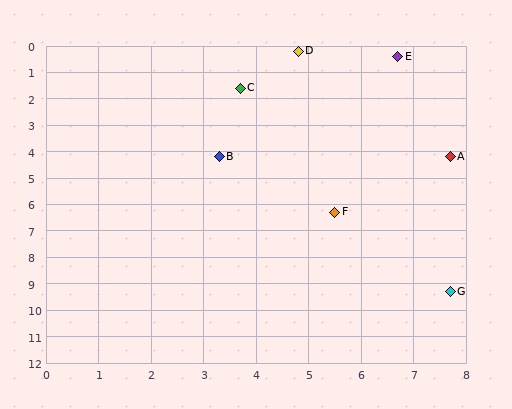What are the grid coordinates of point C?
Point C is at approximately (3.7, 1.6).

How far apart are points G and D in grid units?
Points G and D are about 9.6 grid units apart.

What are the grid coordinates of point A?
Point A is at approximately (7.7, 4.2).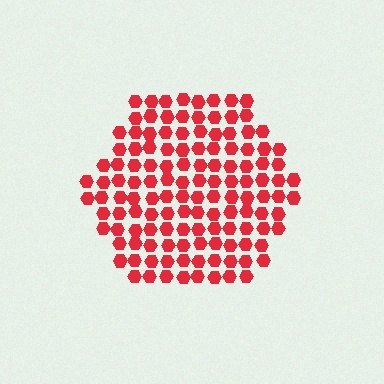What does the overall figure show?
The overall figure shows a hexagon.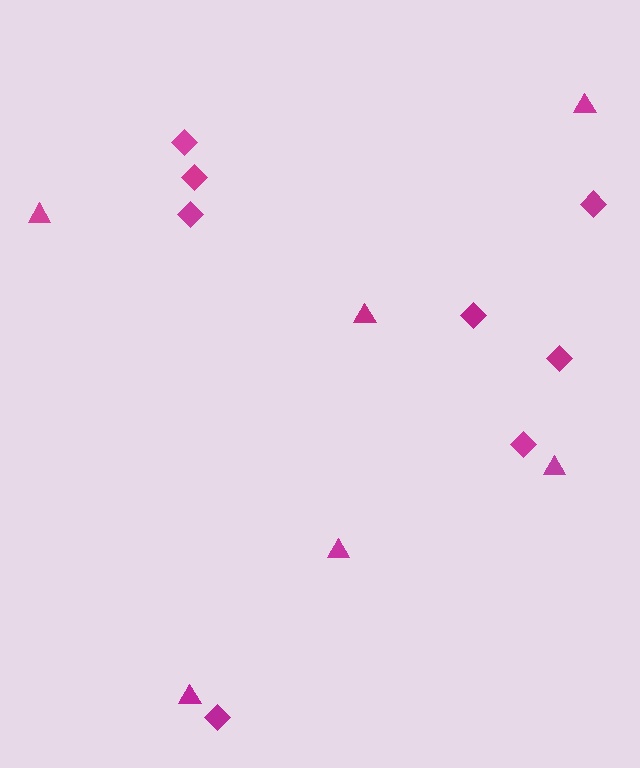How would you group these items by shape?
There are 2 groups: one group of triangles (6) and one group of diamonds (8).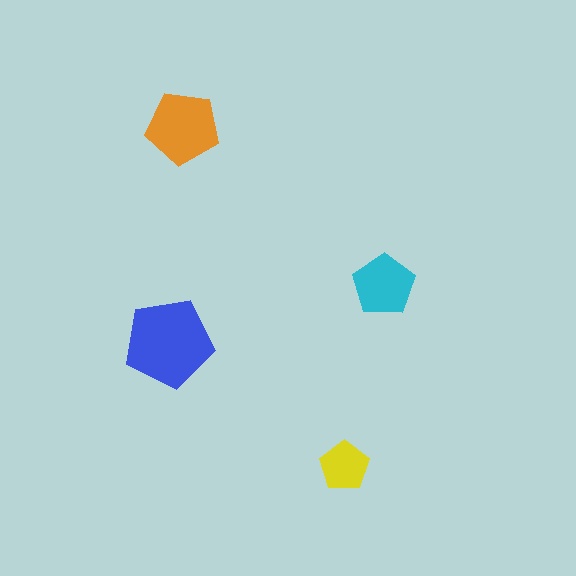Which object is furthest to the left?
The blue pentagon is leftmost.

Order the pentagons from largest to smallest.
the blue one, the orange one, the cyan one, the yellow one.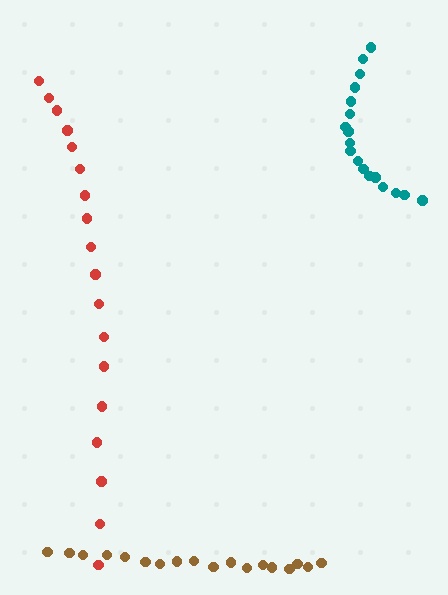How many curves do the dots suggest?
There are 3 distinct paths.